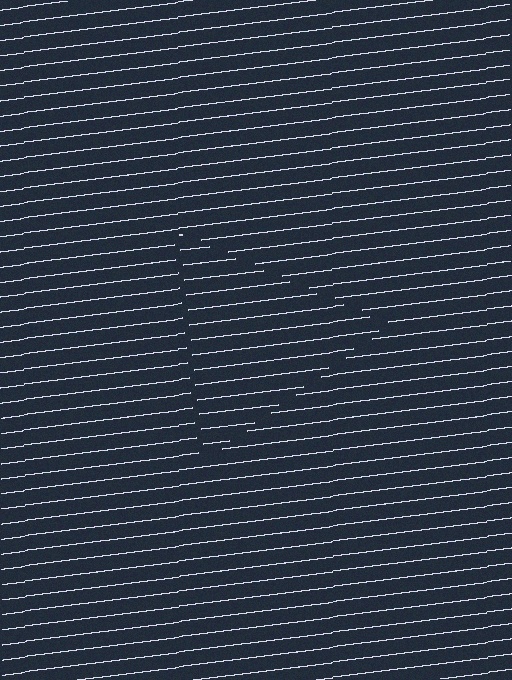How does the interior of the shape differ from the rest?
The interior of the shape contains the same grating, shifted by half a period — the contour is defined by the phase discontinuity where line-ends from the inner and outer gratings abut.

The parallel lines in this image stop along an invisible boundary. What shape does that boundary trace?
An illusory triangle. The interior of the shape contains the same grating, shifted by half a period — the contour is defined by the phase discontinuity where line-ends from the inner and outer gratings abut.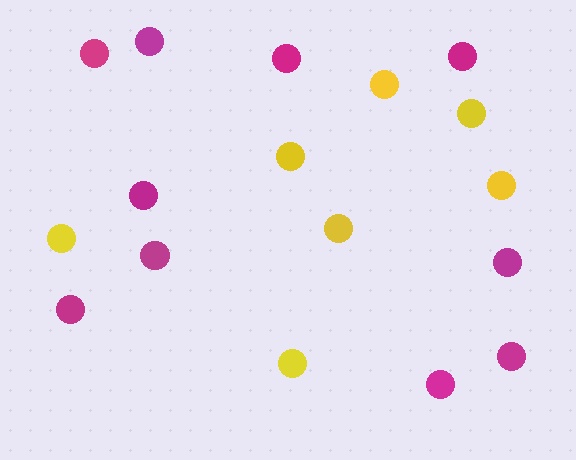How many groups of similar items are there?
There are 2 groups: one group of magenta circles (10) and one group of yellow circles (7).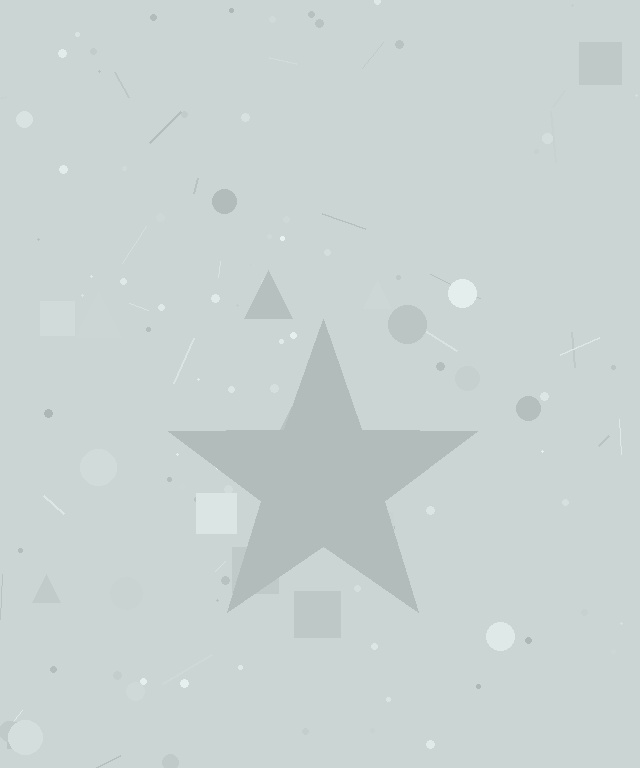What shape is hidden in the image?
A star is hidden in the image.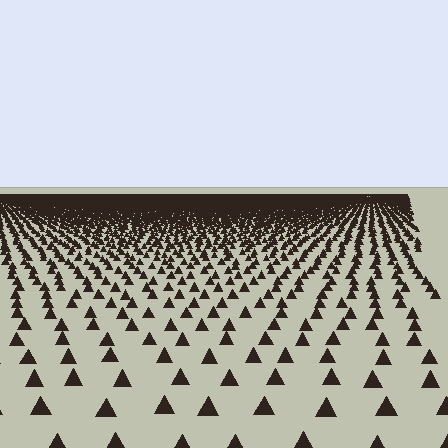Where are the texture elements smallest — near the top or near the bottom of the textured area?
Near the top.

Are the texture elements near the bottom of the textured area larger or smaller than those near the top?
Larger. Near the bottom, elements are closer to the viewer and appear at a bigger on-screen size.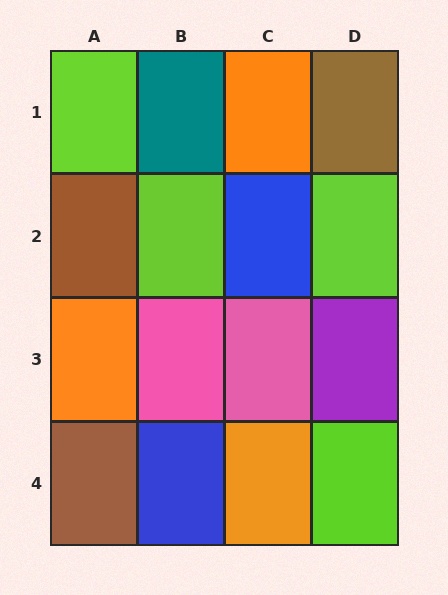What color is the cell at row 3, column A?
Orange.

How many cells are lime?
4 cells are lime.